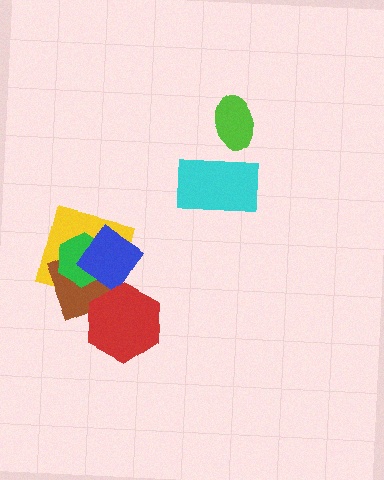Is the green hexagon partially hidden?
Yes, it is partially covered by another shape.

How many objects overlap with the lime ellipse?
0 objects overlap with the lime ellipse.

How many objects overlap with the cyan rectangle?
0 objects overlap with the cyan rectangle.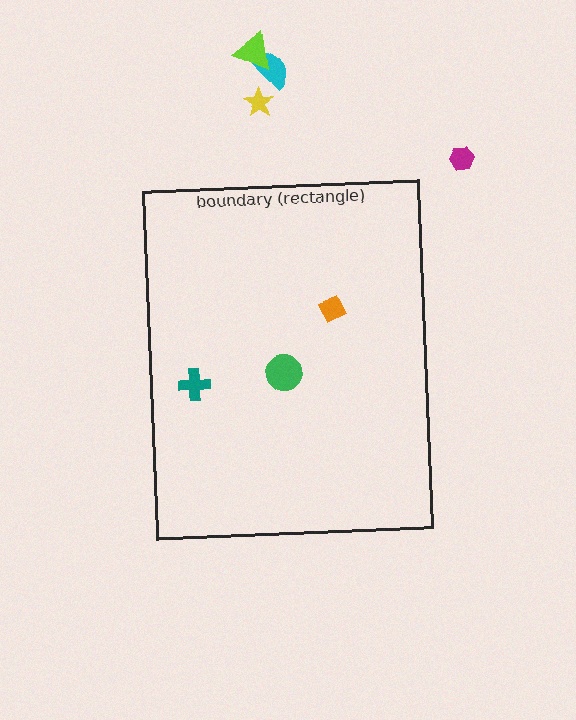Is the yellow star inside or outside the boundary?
Outside.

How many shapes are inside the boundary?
3 inside, 4 outside.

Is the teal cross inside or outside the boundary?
Inside.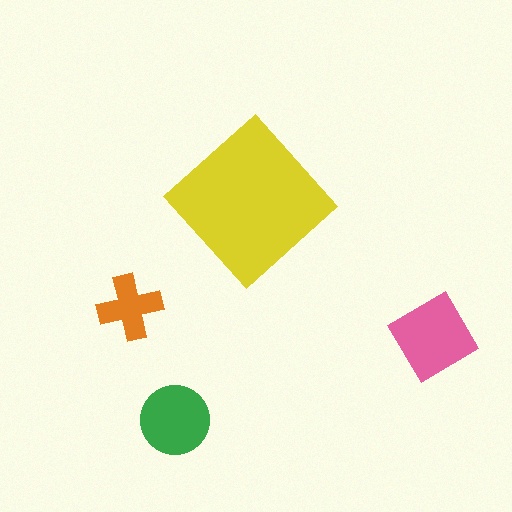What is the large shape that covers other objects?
A yellow diamond.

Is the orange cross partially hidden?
No, the orange cross is fully visible.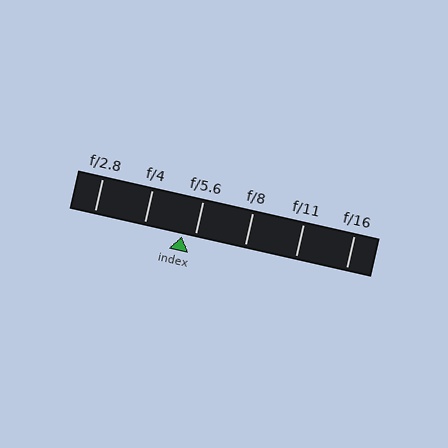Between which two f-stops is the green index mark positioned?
The index mark is between f/4 and f/5.6.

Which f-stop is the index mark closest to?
The index mark is closest to f/5.6.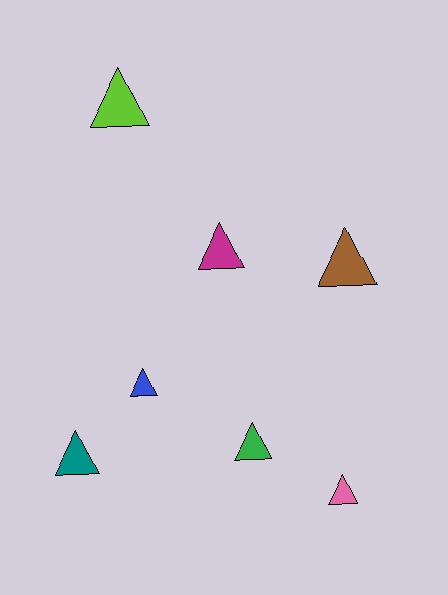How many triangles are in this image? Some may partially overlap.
There are 7 triangles.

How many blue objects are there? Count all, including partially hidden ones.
There is 1 blue object.